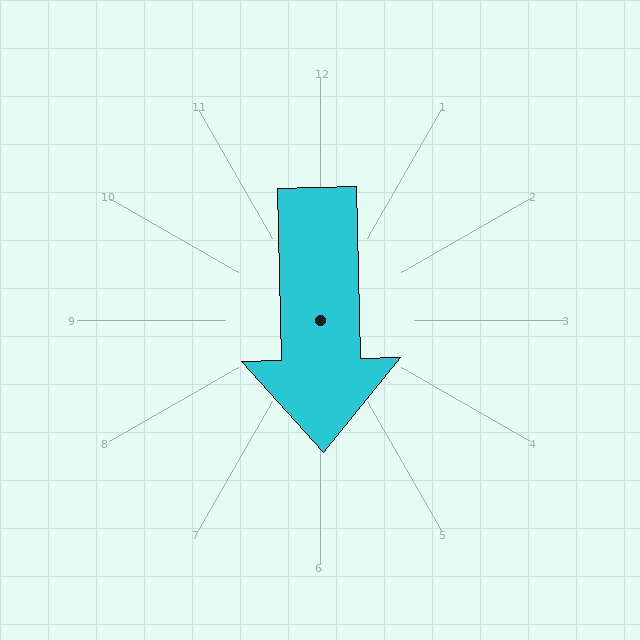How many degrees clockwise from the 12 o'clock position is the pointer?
Approximately 179 degrees.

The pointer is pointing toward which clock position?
Roughly 6 o'clock.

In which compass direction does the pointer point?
South.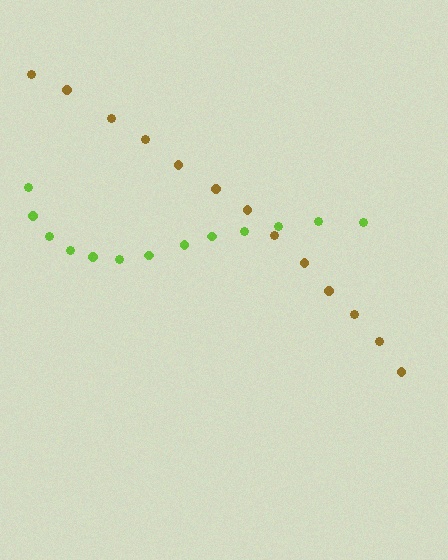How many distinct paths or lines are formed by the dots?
There are 2 distinct paths.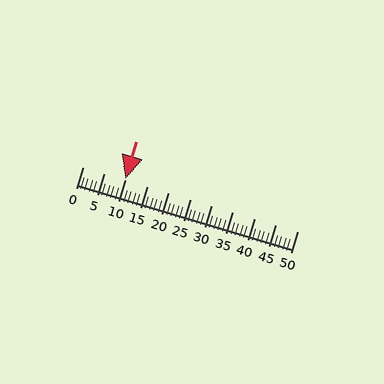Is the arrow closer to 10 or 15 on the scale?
The arrow is closer to 10.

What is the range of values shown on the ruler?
The ruler shows values from 0 to 50.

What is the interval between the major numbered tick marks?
The major tick marks are spaced 5 units apart.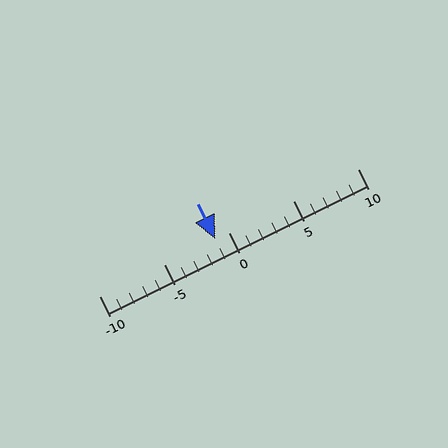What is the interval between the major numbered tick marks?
The major tick marks are spaced 5 units apart.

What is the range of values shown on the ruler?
The ruler shows values from -10 to 10.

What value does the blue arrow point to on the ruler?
The blue arrow points to approximately -1.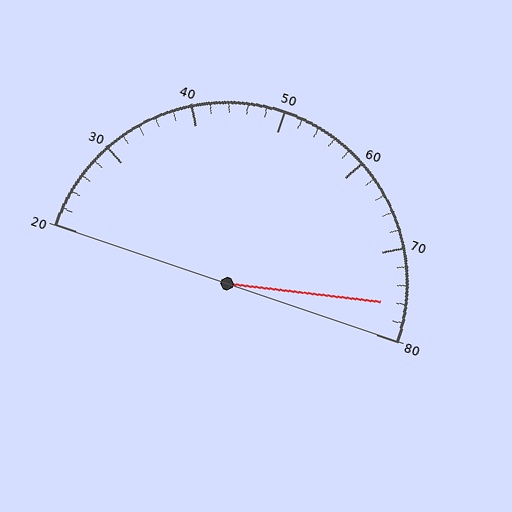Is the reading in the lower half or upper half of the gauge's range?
The reading is in the upper half of the range (20 to 80).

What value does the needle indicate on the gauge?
The needle indicates approximately 76.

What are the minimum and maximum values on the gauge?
The gauge ranges from 20 to 80.